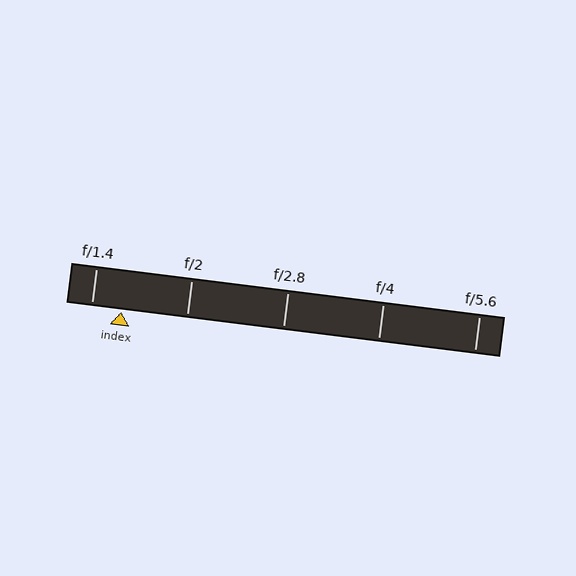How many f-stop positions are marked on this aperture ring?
There are 5 f-stop positions marked.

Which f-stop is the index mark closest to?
The index mark is closest to f/1.4.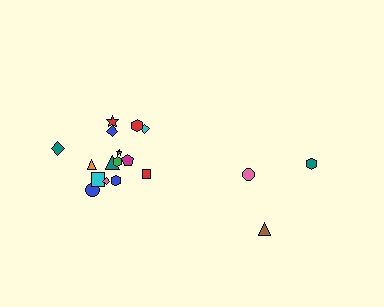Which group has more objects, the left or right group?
The left group.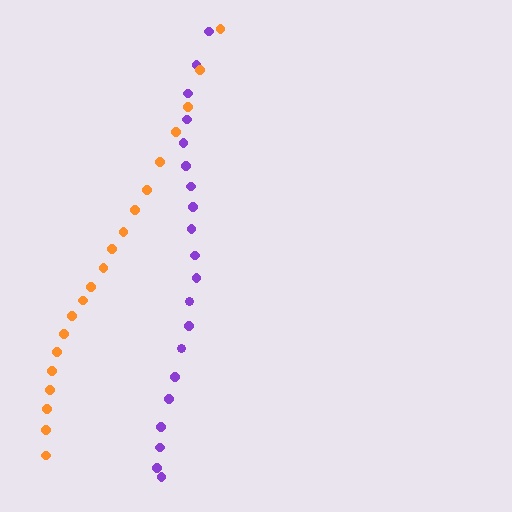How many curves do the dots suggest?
There are 2 distinct paths.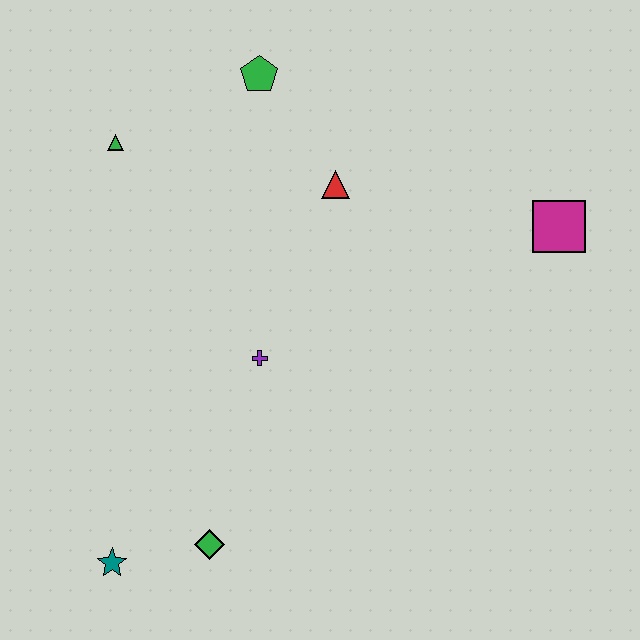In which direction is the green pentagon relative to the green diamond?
The green pentagon is above the green diamond.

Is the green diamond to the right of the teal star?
Yes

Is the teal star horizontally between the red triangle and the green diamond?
No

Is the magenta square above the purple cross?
Yes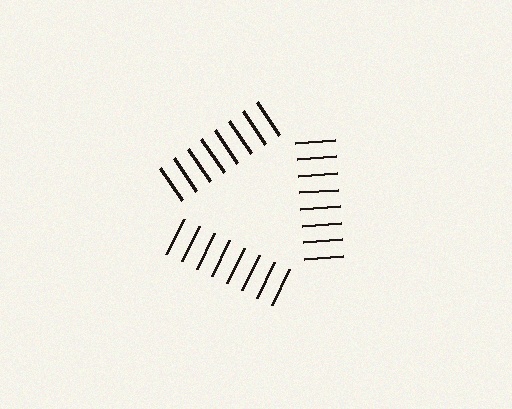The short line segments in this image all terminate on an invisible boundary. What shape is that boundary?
An illusory triangle — the line segments terminate on its edges but no continuous stroke is drawn.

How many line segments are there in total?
24 — 8 along each of the 3 edges.